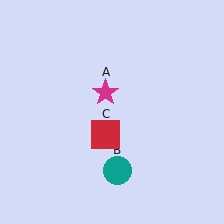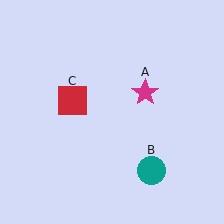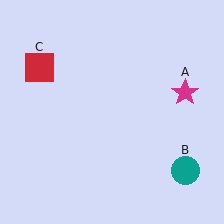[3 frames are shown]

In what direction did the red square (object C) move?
The red square (object C) moved up and to the left.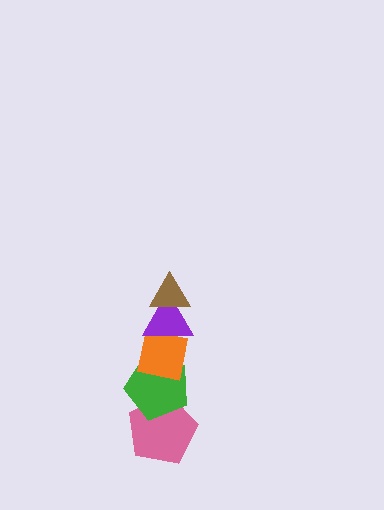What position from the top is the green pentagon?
The green pentagon is 4th from the top.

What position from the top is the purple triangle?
The purple triangle is 2nd from the top.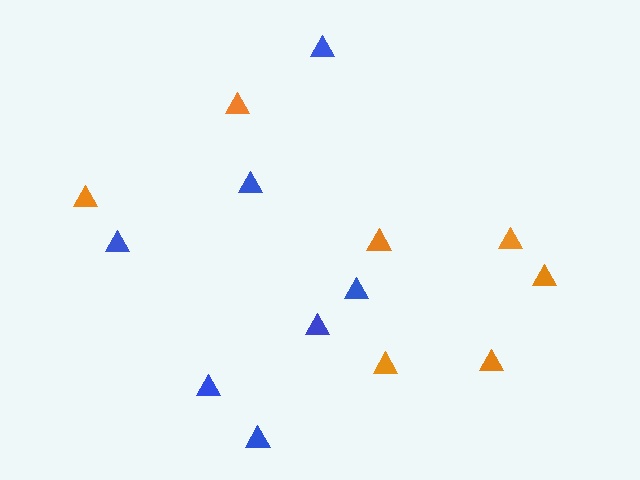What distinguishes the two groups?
There are 2 groups: one group of orange triangles (7) and one group of blue triangles (7).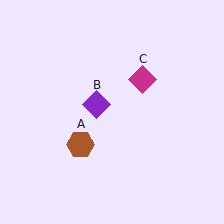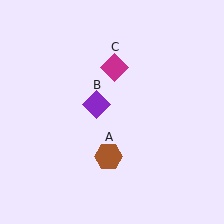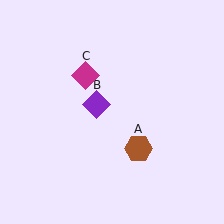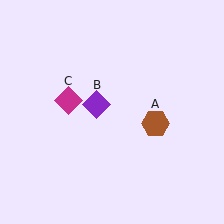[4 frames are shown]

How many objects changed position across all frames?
2 objects changed position: brown hexagon (object A), magenta diamond (object C).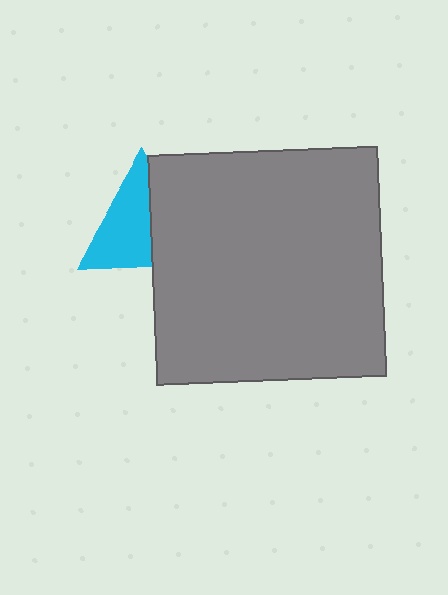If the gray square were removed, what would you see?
You would see the complete cyan triangle.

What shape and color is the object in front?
The object in front is a gray square.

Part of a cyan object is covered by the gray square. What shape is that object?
It is a triangle.